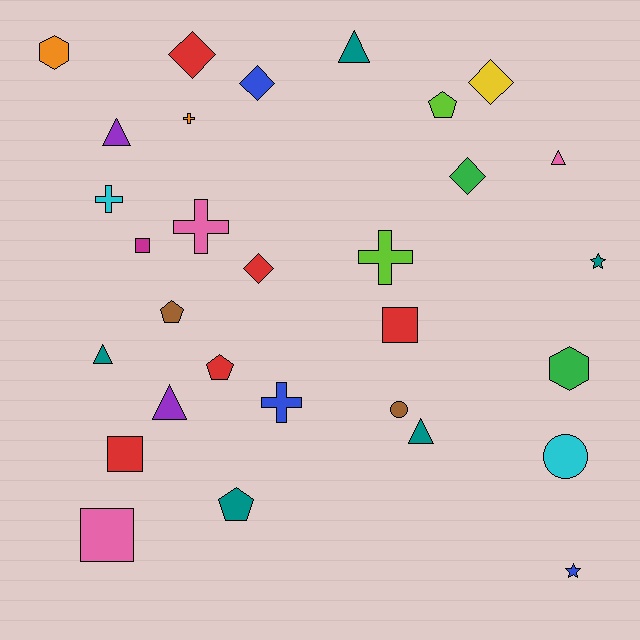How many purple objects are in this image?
There are 2 purple objects.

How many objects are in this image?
There are 30 objects.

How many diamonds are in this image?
There are 5 diamonds.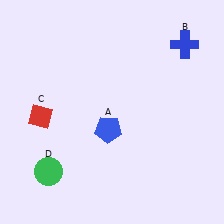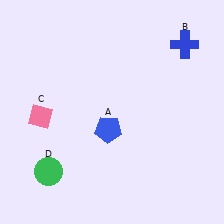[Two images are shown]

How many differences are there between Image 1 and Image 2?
There is 1 difference between the two images.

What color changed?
The diamond (C) changed from red in Image 1 to pink in Image 2.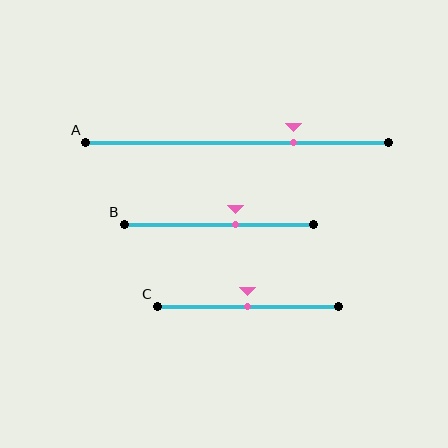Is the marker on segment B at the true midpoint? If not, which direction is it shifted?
No, the marker on segment B is shifted to the right by about 9% of the segment length.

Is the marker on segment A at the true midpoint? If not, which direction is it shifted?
No, the marker on segment A is shifted to the right by about 19% of the segment length.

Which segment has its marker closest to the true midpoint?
Segment C has its marker closest to the true midpoint.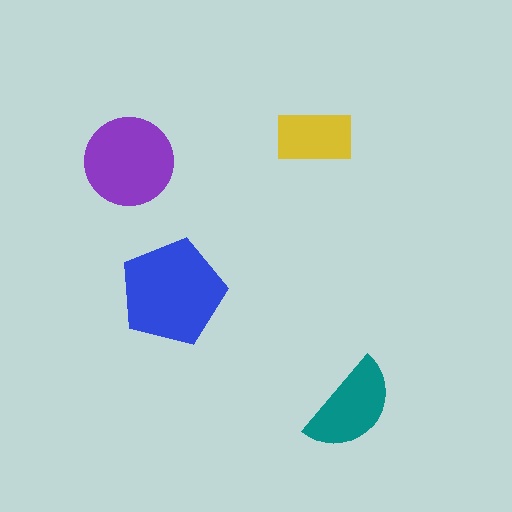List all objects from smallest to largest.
The yellow rectangle, the teal semicircle, the purple circle, the blue pentagon.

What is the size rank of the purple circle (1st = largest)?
2nd.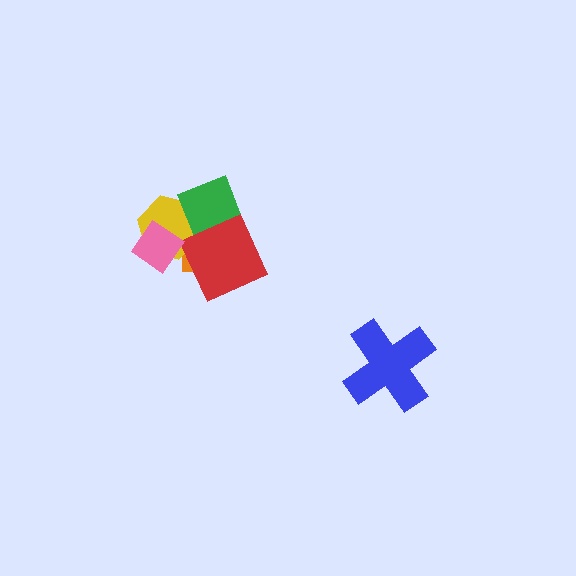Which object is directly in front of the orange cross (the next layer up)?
The yellow hexagon is directly in front of the orange cross.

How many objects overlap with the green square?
3 objects overlap with the green square.